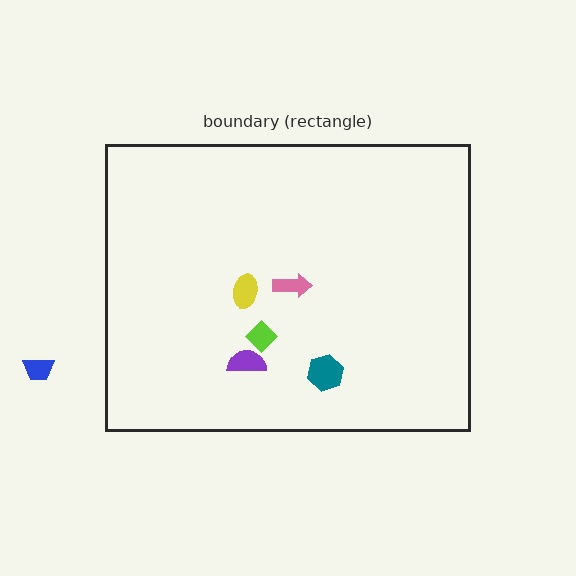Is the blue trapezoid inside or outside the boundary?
Outside.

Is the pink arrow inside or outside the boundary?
Inside.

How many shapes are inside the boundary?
5 inside, 1 outside.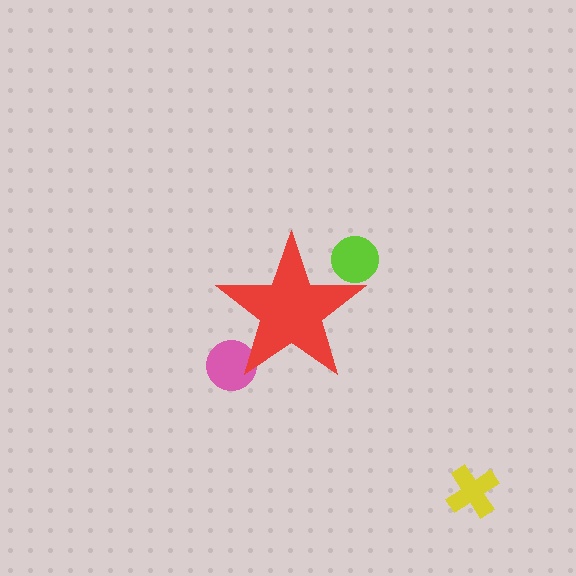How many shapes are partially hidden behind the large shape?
2 shapes are partially hidden.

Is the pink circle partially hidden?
Yes, the pink circle is partially hidden behind the red star.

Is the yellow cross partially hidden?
No, the yellow cross is fully visible.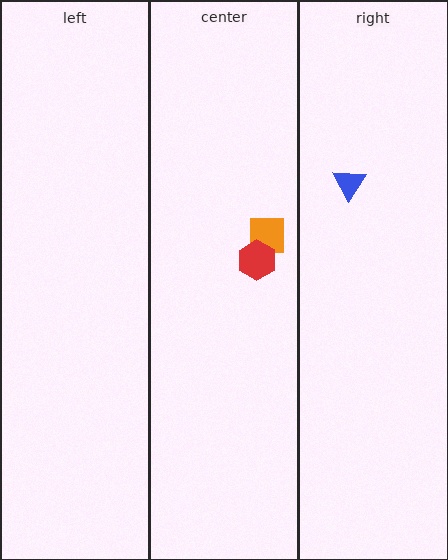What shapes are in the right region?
The blue triangle.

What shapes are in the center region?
The orange square, the red hexagon.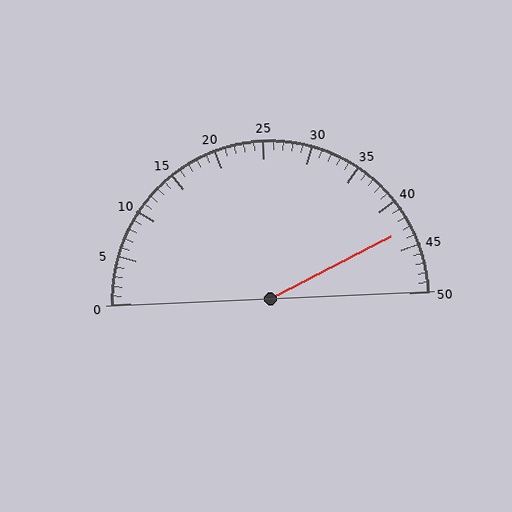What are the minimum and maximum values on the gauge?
The gauge ranges from 0 to 50.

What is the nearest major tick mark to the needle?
The nearest major tick mark is 45.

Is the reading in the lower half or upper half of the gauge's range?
The reading is in the upper half of the range (0 to 50).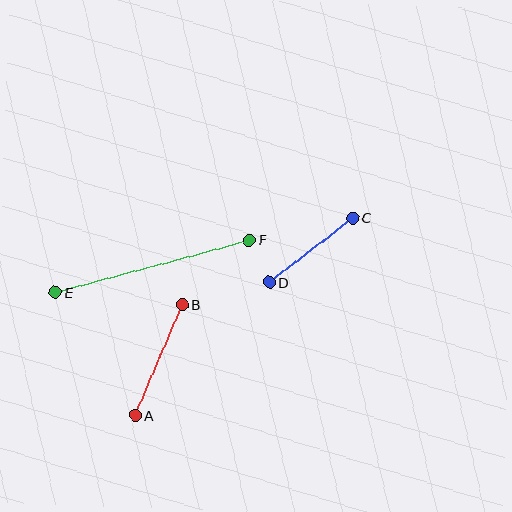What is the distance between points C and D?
The distance is approximately 106 pixels.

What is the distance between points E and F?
The distance is approximately 201 pixels.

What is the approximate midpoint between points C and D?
The midpoint is at approximately (311, 250) pixels.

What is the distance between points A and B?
The distance is approximately 120 pixels.